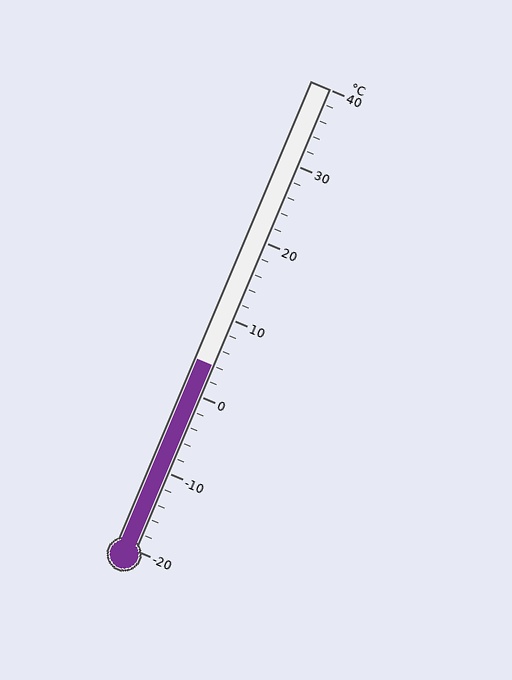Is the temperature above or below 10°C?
The temperature is below 10°C.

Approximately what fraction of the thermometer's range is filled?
The thermometer is filled to approximately 40% of its range.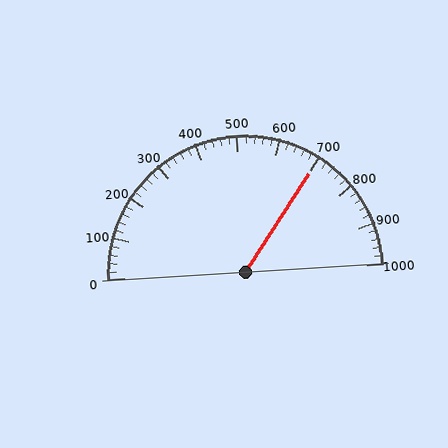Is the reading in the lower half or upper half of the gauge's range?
The reading is in the upper half of the range (0 to 1000).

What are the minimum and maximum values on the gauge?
The gauge ranges from 0 to 1000.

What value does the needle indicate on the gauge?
The needle indicates approximately 700.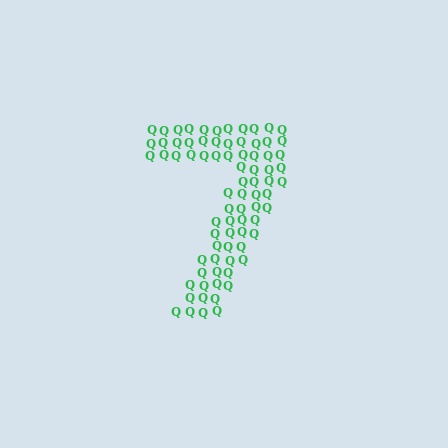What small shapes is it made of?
It is made of small letter Q's.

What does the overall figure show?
The overall figure shows the digit 7.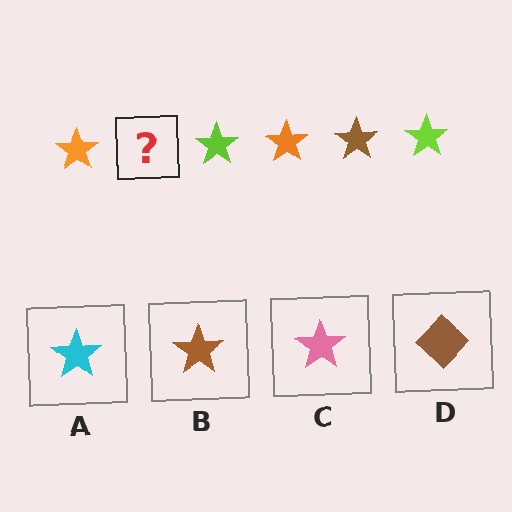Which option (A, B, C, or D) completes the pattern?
B.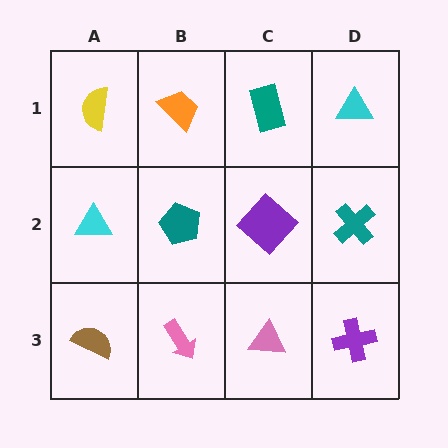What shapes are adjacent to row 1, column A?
A cyan triangle (row 2, column A), an orange trapezoid (row 1, column B).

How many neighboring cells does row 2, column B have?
4.